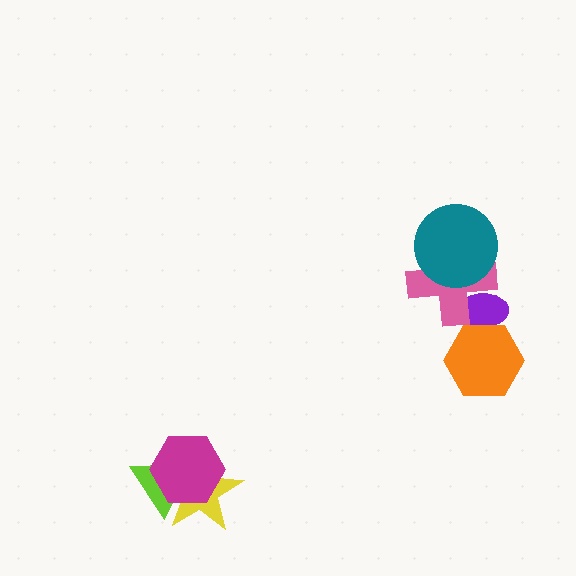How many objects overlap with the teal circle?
1 object overlaps with the teal circle.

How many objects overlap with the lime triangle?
2 objects overlap with the lime triangle.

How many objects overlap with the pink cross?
2 objects overlap with the pink cross.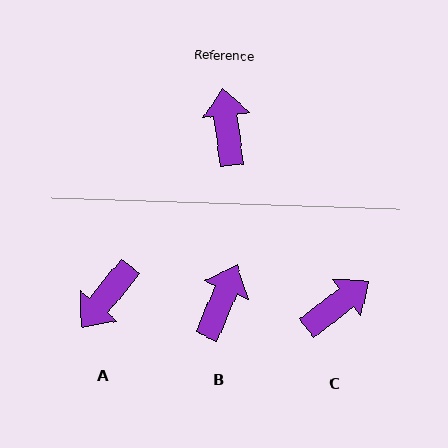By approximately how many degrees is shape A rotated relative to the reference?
Approximately 134 degrees counter-clockwise.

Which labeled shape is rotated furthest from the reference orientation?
A, about 134 degrees away.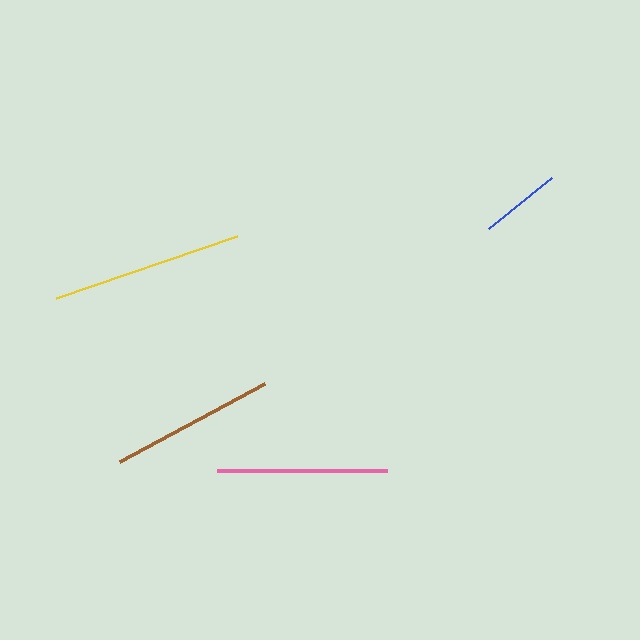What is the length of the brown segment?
The brown segment is approximately 165 pixels long.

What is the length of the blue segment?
The blue segment is approximately 80 pixels long.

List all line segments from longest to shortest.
From longest to shortest: yellow, pink, brown, blue.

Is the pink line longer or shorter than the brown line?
The pink line is longer than the brown line.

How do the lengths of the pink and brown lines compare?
The pink and brown lines are approximately the same length.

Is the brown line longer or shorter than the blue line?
The brown line is longer than the blue line.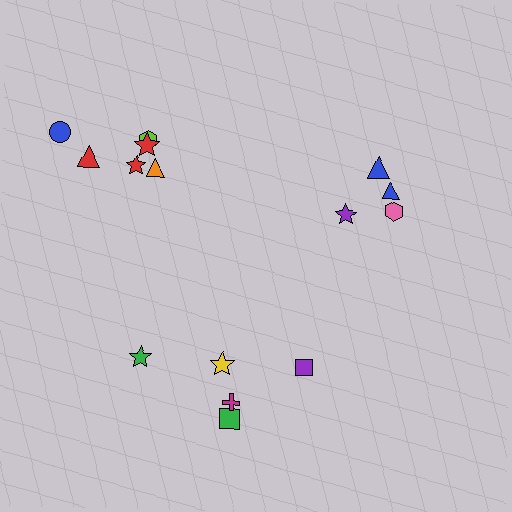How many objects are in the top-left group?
There are 6 objects.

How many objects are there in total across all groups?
There are 15 objects.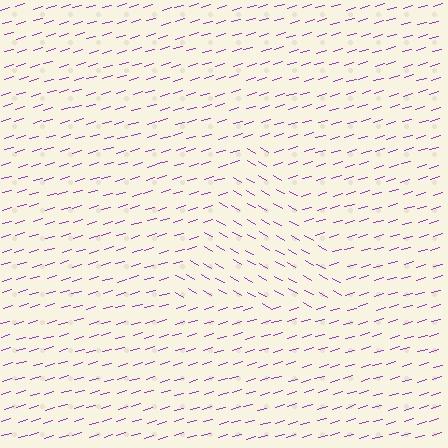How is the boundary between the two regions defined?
The boundary is defined purely by a change in line orientation (approximately 45 degrees difference). All lines are the same color and thickness.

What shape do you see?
I see a triangle.